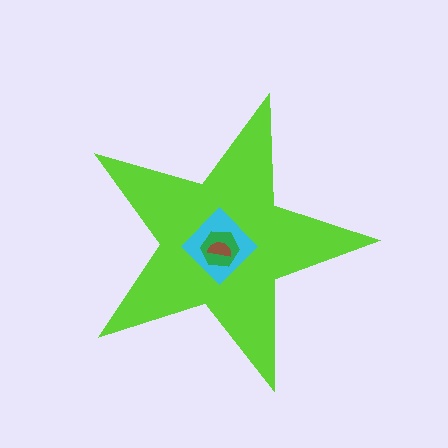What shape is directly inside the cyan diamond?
The green hexagon.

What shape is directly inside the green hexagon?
The brown semicircle.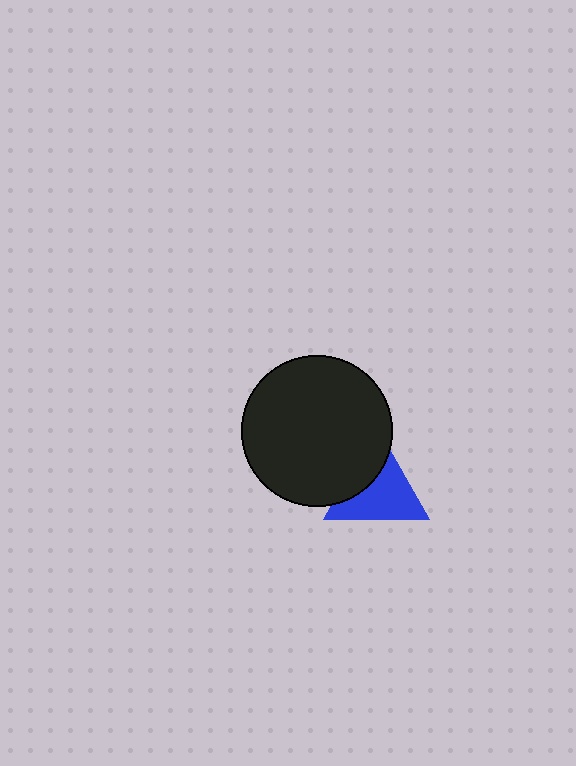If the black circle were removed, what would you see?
You would see the complete blue triangle.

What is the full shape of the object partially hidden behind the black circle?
The partially hidden object is a blue triangle.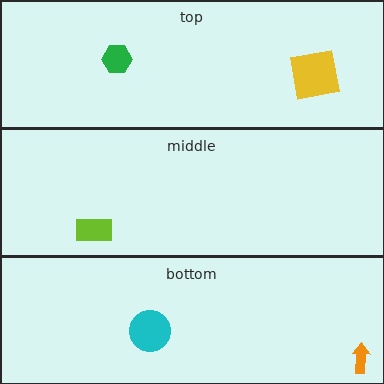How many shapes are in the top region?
2.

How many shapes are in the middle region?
1.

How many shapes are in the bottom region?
2.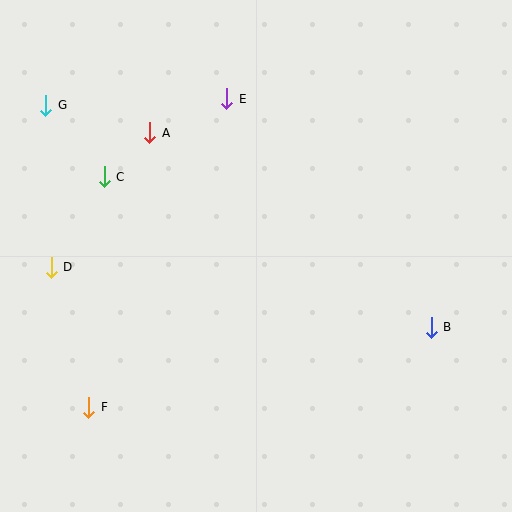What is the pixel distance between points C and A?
The distance between C and A is 64 pixels.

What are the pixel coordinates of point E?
Point E is at (227, 99).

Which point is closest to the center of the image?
Point E at (227, 99) is closest to the center.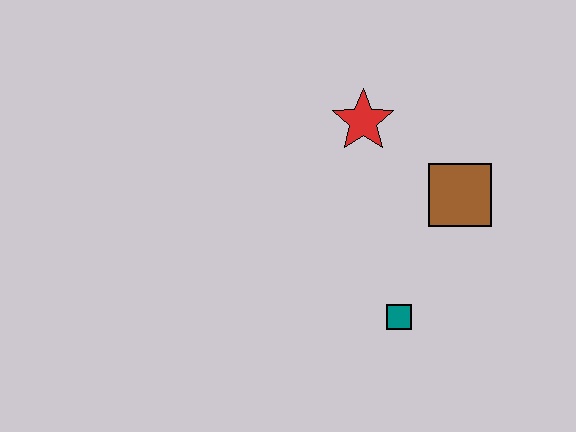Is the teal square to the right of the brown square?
No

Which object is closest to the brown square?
The red star is closest to the brown square.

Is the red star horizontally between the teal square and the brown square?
No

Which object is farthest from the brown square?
The teal square is farthest from the brown square.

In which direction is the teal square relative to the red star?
The teal square is below the red star.